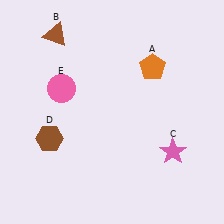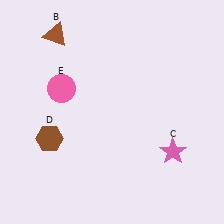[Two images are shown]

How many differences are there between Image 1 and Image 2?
There is 1 difference between the two images.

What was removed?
The orange pentagon (A) was removed in Image 2.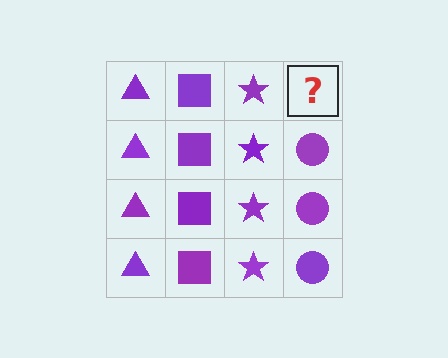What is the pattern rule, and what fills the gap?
The rule is that each column has a consistent shape. The gap should be filled with a purple circle.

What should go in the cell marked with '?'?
The missing cell should contain a purple circle.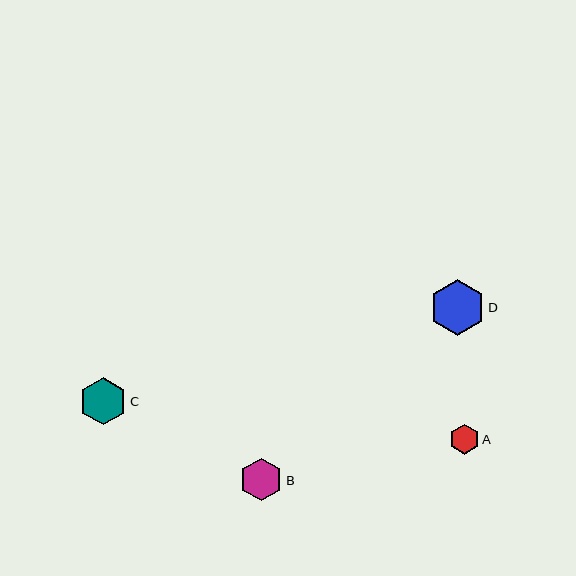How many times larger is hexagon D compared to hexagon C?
Hexagon D is approximately 1.2 times the size of hexagon C.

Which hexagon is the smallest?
Hexagon A is the smallest with a size of approximately 30 pixels.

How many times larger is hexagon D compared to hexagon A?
Hexagon D is approximately 1.9 times the size of hexagon A.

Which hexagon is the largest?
Hexagon D is the largest with a size of approximately 56 pixels.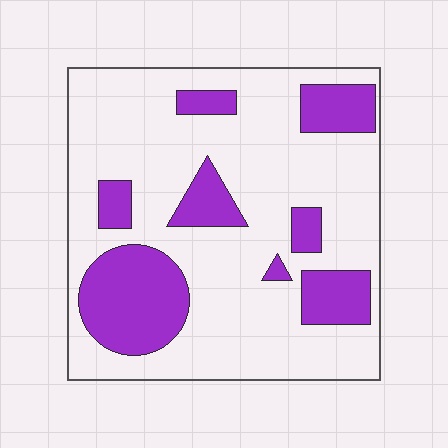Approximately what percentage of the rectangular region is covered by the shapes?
Approximately 25%.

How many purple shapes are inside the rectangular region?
8.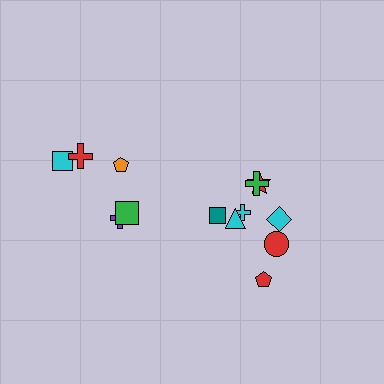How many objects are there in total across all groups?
There are 13 objects.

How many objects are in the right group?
There are 8 objects.